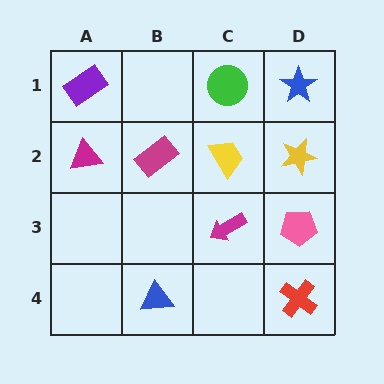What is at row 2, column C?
A yellow trapezoid.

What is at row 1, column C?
A green circle.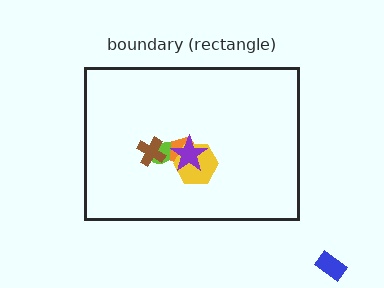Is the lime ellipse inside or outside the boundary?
Inside.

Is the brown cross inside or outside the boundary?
Inside.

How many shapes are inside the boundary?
5 inside, 1 outside.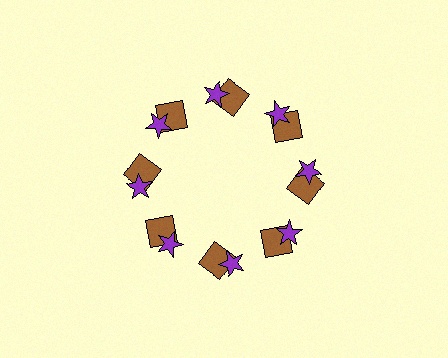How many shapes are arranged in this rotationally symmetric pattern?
There are 16 shapes, arranged in 8 groups of 2.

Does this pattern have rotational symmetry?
Yes, this pattern has 8-fold rotational symmetry. It looks the same after rotating 45 degrees around the center.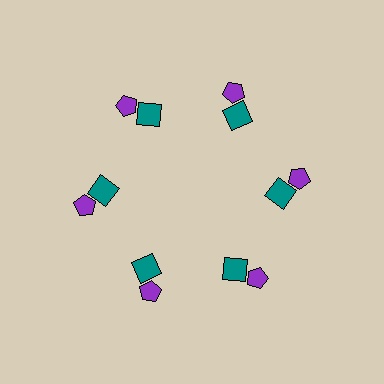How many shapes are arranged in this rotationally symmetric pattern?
There are 12 shapes, arranged in 6 groups of 2.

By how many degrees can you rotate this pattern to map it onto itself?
The pattern maps onto itself every 60 degrees of rotation.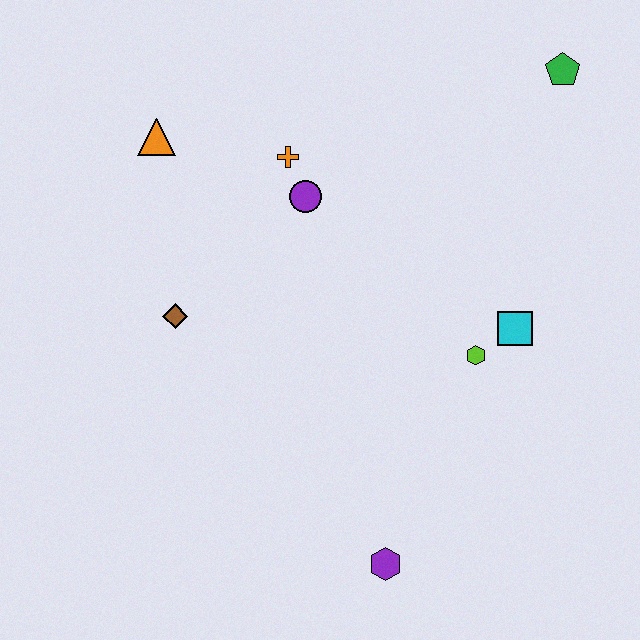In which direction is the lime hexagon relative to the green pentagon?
The lime hexagon is below the green pentagon.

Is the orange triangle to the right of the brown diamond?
No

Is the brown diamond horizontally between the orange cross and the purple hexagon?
No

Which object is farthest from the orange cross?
The purple hexagon is farthest from the orange cross.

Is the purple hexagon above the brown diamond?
No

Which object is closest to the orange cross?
The purple circle is closest to the orange cross.